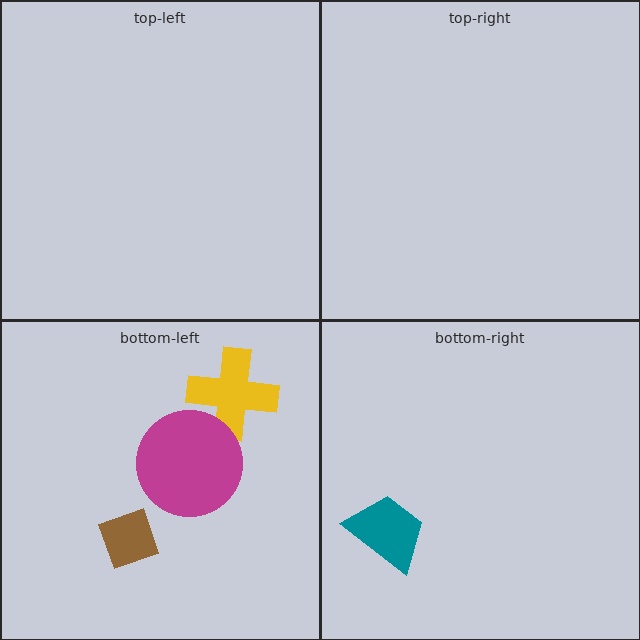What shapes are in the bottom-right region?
The teal trapezoid.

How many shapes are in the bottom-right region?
1.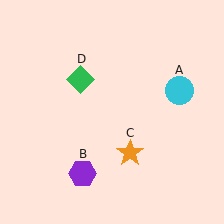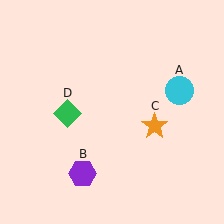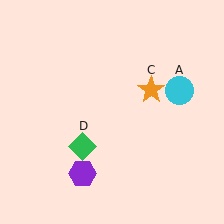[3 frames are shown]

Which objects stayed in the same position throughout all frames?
Cyan circle (object A) and purple hexagon (object B) remained stationary.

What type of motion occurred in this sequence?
The orange star (object C), green diamond (object D) rotated counterclockwise around the center of the scene.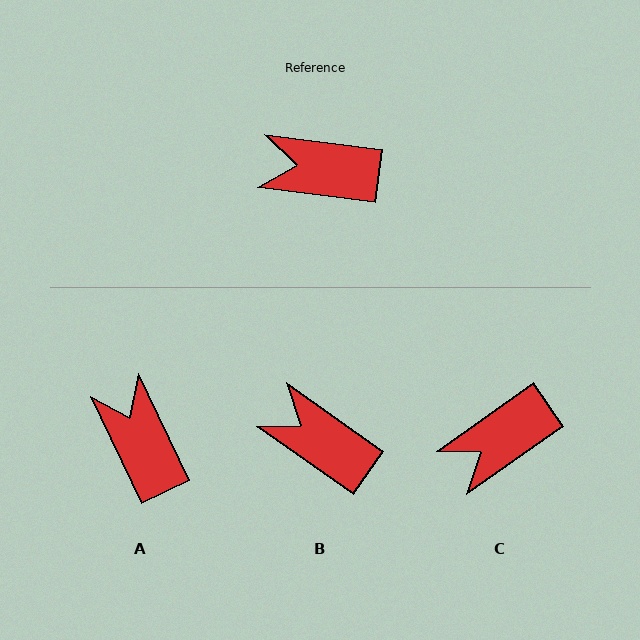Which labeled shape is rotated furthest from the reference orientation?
A, about 57 degrees away.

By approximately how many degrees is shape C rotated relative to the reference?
Approximately 43 degrees counter-clockwise.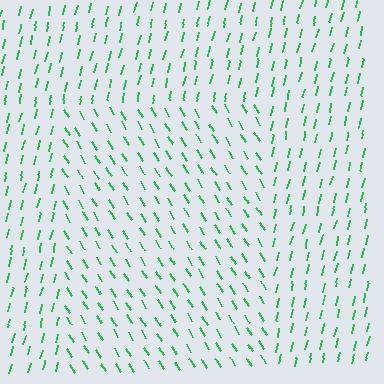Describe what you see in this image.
The image is filled with small green line segments. A rectangle region in the image has lines oriented differently from the surrounding lines, creating a visible texture boundary.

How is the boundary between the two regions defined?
The boundary is defined purely by a change in line orientation (approximately 45 degrees difference). All lines are the same color and thickness.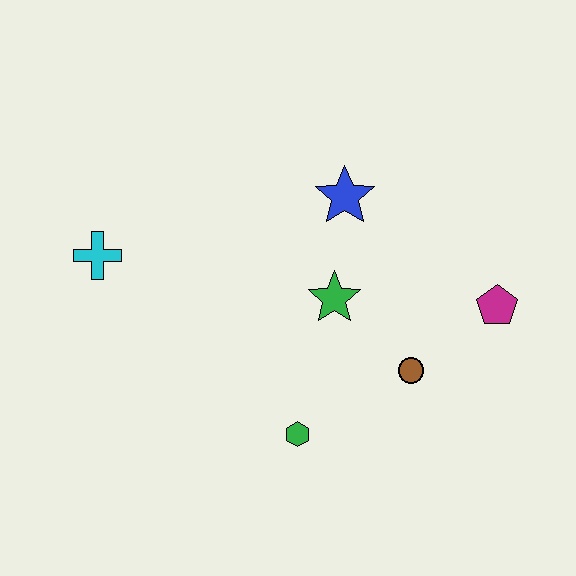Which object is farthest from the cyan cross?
The magenta pentagon is farthest from the cyan cross.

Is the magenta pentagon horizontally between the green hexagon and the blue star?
No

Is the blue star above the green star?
Yes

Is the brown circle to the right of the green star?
Yes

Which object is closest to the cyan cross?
The green star is closest to the cyan cross.